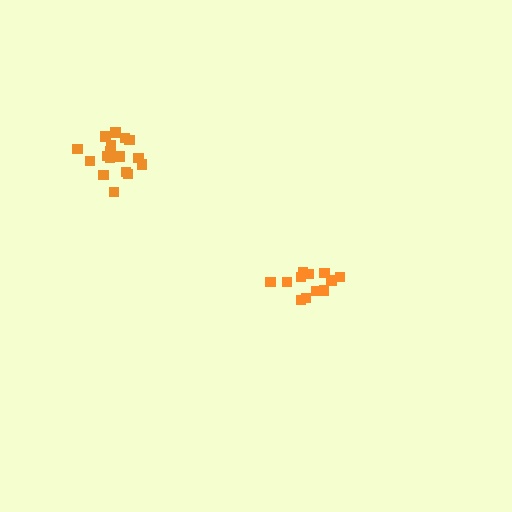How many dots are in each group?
Group 1: 12 dots, Group 2: 17 dots (29 total).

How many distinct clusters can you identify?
There are 2 distinct clusters.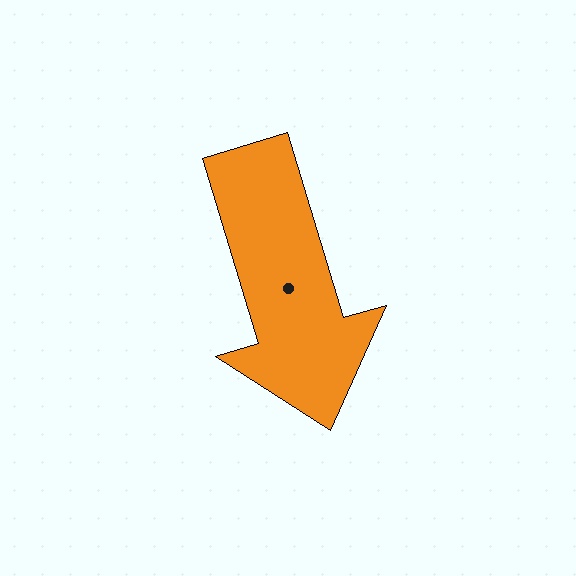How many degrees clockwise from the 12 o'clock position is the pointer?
Approximately 163 degrees.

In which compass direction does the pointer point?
South.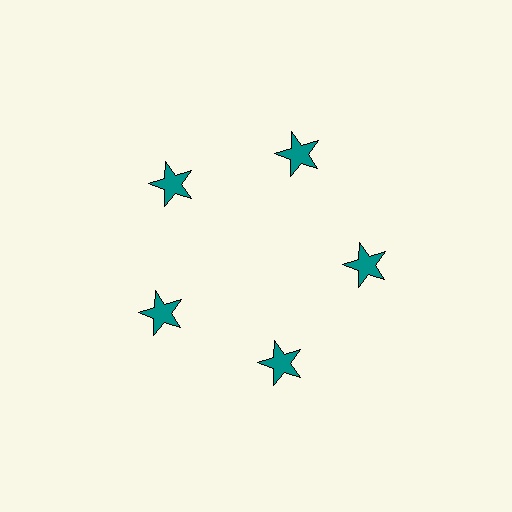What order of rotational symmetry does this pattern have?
This pattern has 5-fold rotational symmetry.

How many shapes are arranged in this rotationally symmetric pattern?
There are 5 shapes, arranged in 5 groups of 1.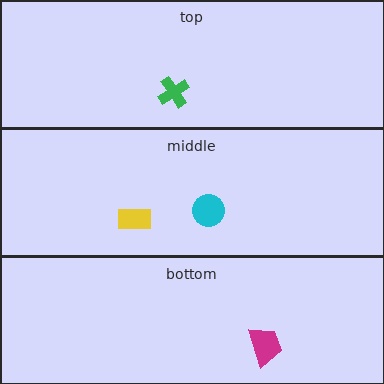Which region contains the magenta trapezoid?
The bottom region.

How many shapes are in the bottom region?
1.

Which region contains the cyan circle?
The middle region.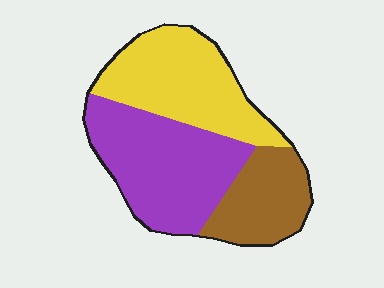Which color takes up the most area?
Purple, at roughly 40%.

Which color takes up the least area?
Brown, at roughly 20%.